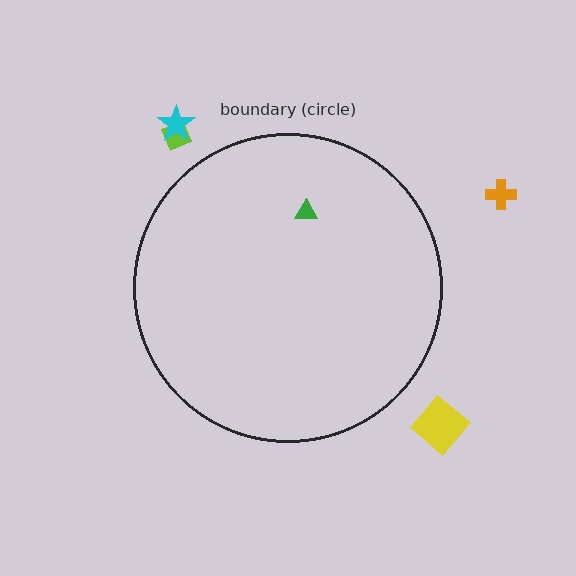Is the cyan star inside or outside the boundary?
Outside.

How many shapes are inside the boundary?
1 inside, 4 outside.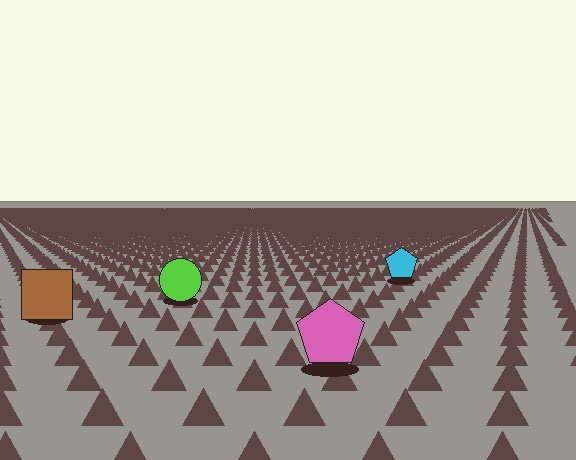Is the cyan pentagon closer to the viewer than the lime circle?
No. The lime circle is closer — you can tell from the texture gradient: the ground texture is coarser near it.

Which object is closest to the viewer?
The pink pentagon is closest. The texture marks near it are larger and more spread out.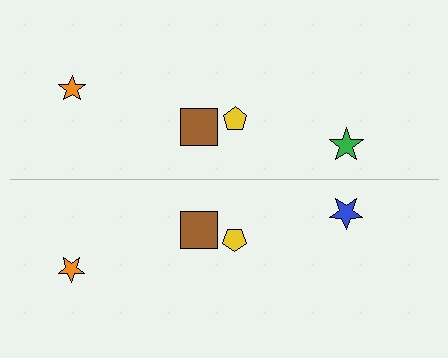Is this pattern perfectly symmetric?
No, the pattern is not perfectly symmetric. The blue star on the bottom side breaks the symmetry — its mirror counterpart is green.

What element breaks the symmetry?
The blue star on the bottom side breaks the symmetry — its mirror counterpart is green.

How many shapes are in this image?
There are 8 shapes in this image.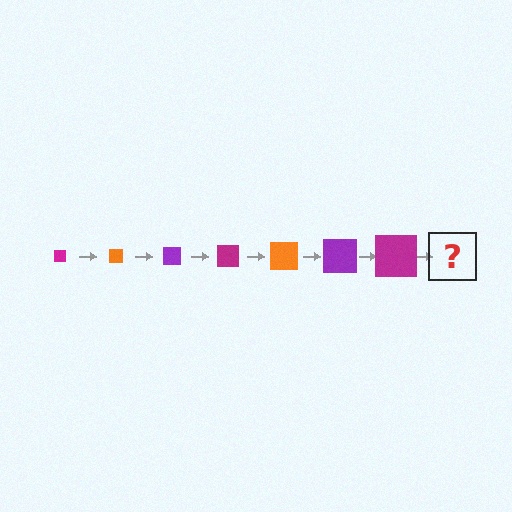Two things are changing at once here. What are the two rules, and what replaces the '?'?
The two rules are that the square grows larger each step and the color cycles through magenta, orange, and purple. The '?' should be an orange square, larger than the previous one.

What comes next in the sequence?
The next element should be an orange square, larger than the previous one.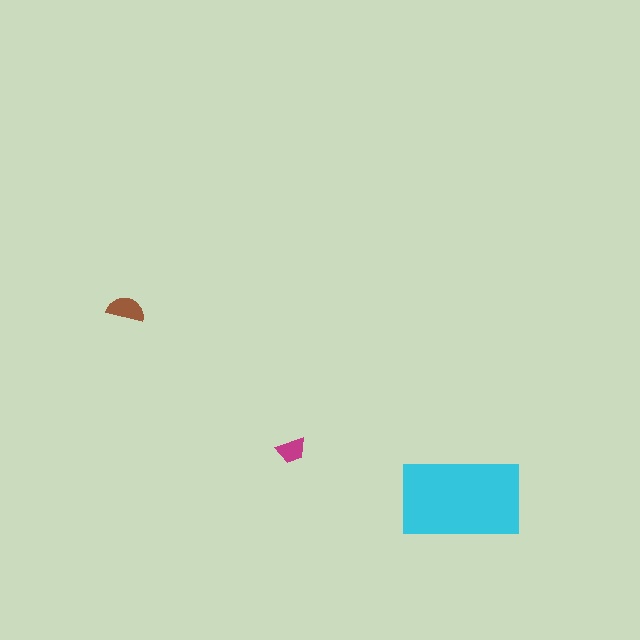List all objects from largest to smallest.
The cyan rectangle, the brown semicircle, the magenta trapezoid.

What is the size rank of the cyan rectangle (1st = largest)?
1st.